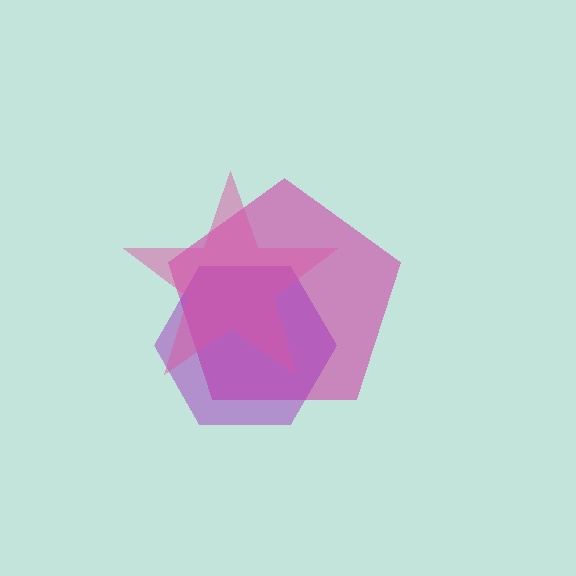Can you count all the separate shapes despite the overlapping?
Yes, there are 3 separate shapes.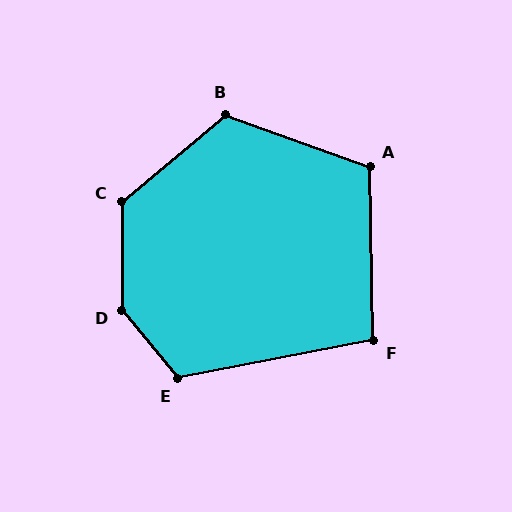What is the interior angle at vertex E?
Approximately 119 degrees (obtuse).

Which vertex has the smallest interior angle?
F, at approximately 100 degrees.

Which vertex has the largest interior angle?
D, at approximately 140 degrees.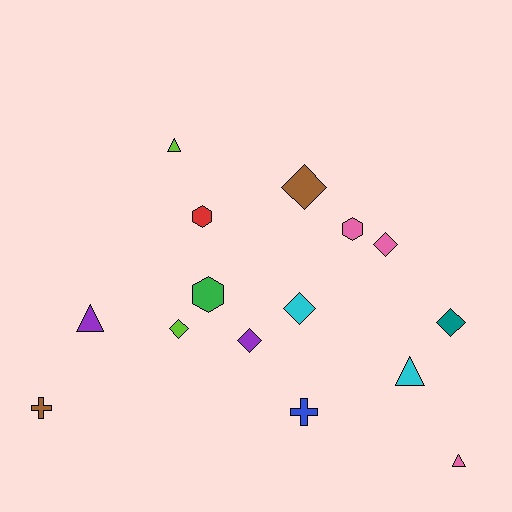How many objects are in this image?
There are 15 objects.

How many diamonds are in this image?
There are 6 diamonds.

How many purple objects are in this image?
There are 2 purple objects.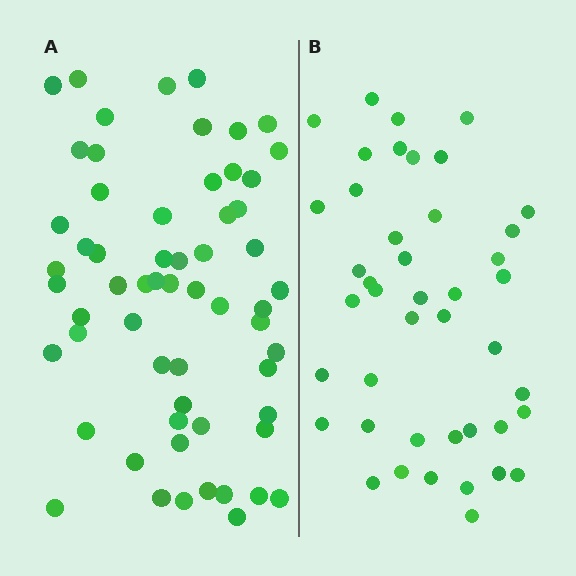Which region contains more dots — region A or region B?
Region A (the left region) has more dots.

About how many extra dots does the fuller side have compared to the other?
Region A has approximately 15 more dots than region B.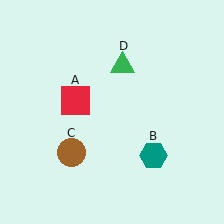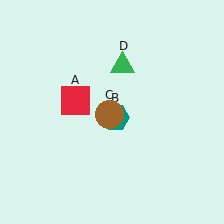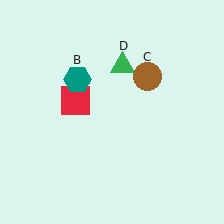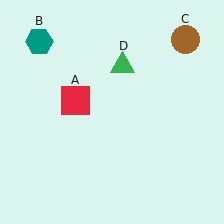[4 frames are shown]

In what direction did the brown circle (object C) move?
The brown circle (object C) moved up and to the right.